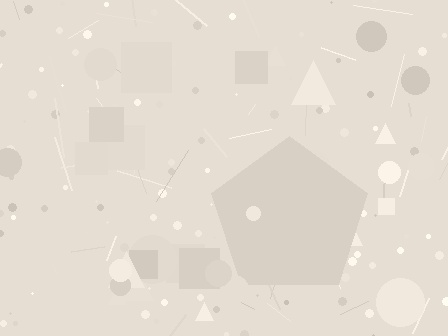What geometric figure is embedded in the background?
A pentagon is embedded in the background.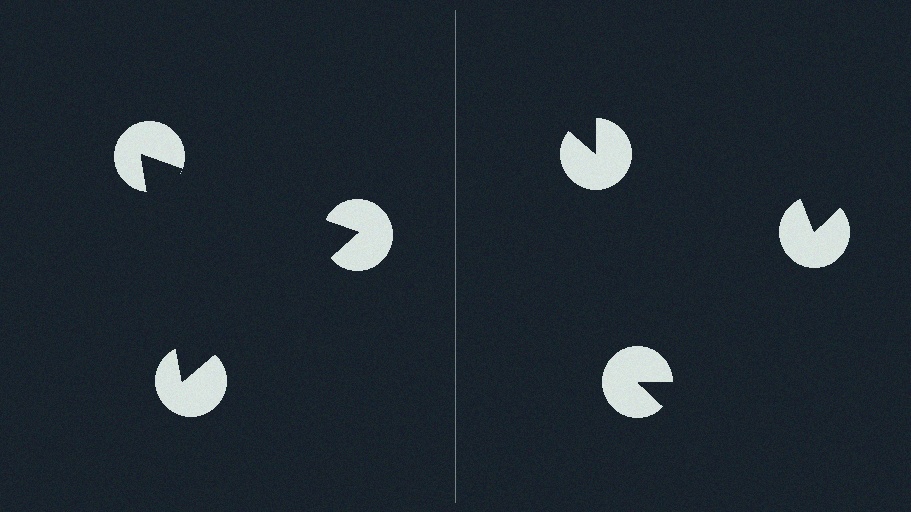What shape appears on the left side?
An illusory triangle.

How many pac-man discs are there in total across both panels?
6 — 3 on each side.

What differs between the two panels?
The pac-man discs are positioned identically on both sides; only the wedge orientations differ. On the left they align to a triangle; on the right they are misaligned.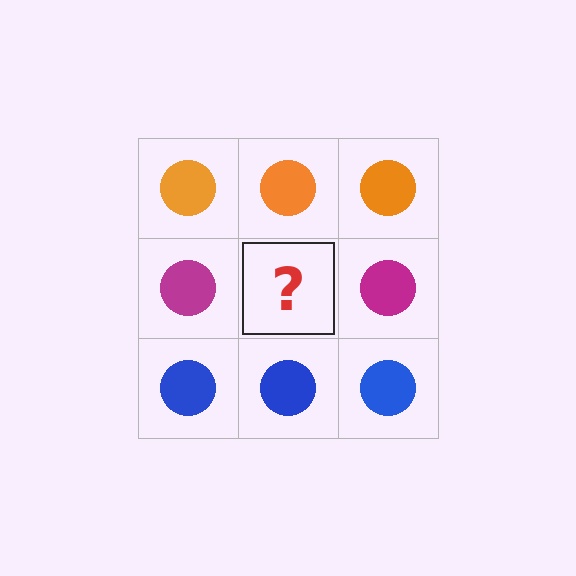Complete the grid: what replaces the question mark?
The question mark should be replaced with a magenta circle.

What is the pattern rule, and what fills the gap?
The rule is that each row has a consistent color. The gap should be filled with a magenta circle.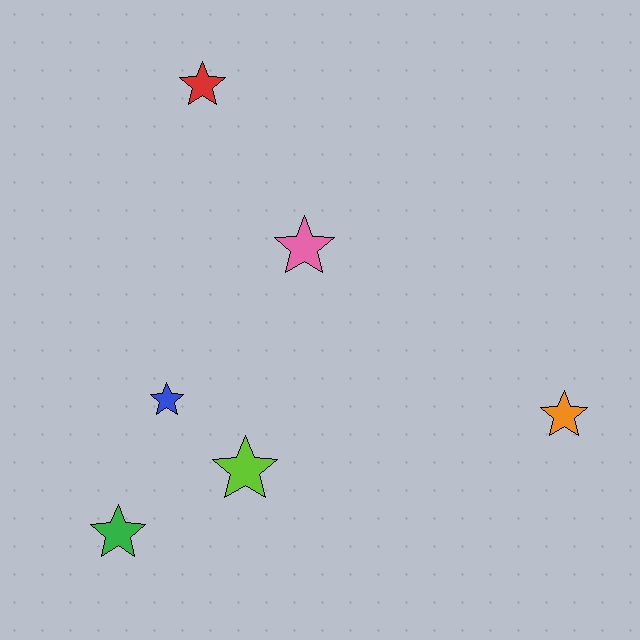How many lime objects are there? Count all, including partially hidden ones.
There is 1 lime object.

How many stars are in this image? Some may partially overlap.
There are 6 stars.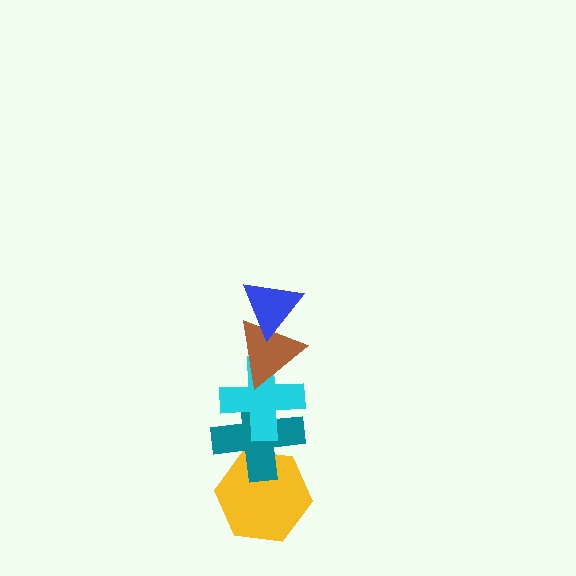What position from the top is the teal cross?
The teal cross is 4th from the top.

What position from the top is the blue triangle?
The blue triangle is 1st from the top.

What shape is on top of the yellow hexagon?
The teal cross is on top of the yellow hexagon.